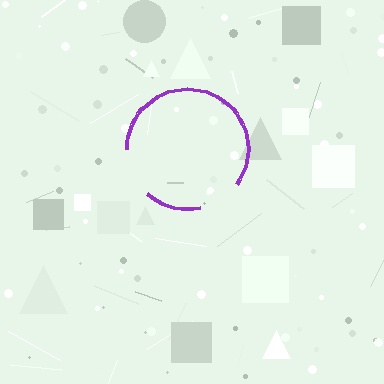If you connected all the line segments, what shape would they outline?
They would outline a circle.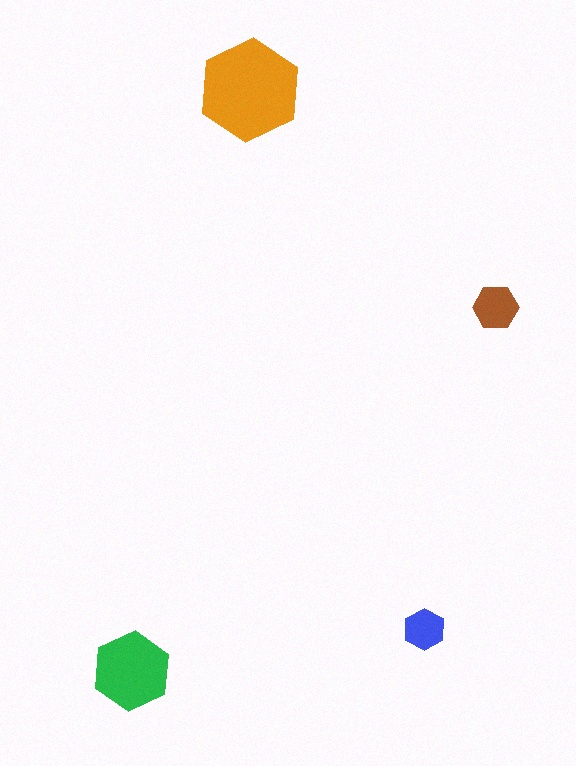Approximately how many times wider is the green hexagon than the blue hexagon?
About 2 times wider.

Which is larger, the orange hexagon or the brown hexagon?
The orange one.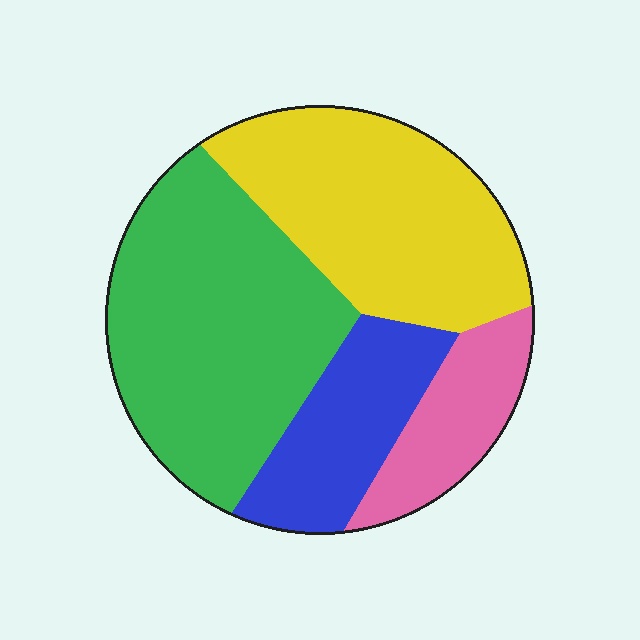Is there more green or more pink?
Green.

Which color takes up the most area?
Green, at roughly 40%.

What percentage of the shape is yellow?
Yellow takes up between a sixth and a third of the shape.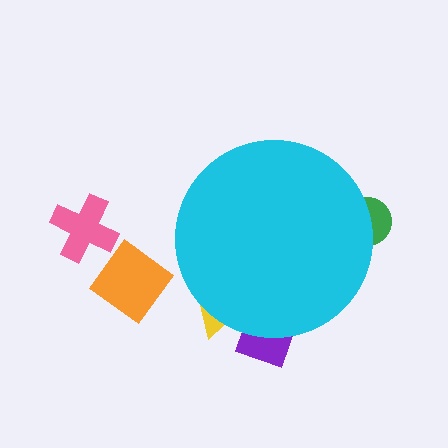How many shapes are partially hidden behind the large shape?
3 shapes are partially hidden.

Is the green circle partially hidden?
Yes, the green circle is partially hidden behind the cyan circle.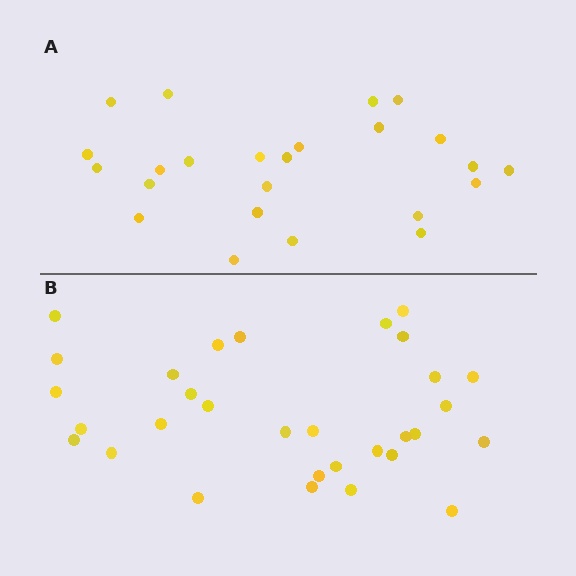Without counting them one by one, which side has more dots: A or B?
Region B (the bottom region) has more dots.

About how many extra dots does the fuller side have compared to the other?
Region B has roughly 8 or so more dots than region A.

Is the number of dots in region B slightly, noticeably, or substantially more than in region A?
Region B has noticeably more, but not dramatically so. The ratio is roughly 1.3 to 1.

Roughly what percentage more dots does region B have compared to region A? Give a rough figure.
About 30% more.